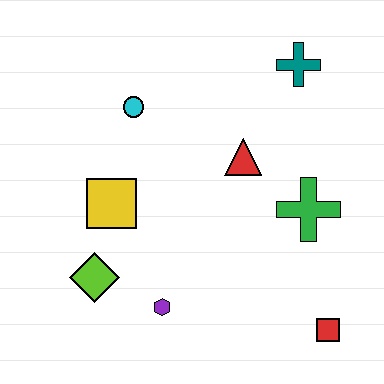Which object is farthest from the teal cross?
The lime diamond is farthest from the teal cross.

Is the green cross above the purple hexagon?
Yes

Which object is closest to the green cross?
The red triangle is closest to the green cross.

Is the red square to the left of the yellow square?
No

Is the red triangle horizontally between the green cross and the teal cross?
No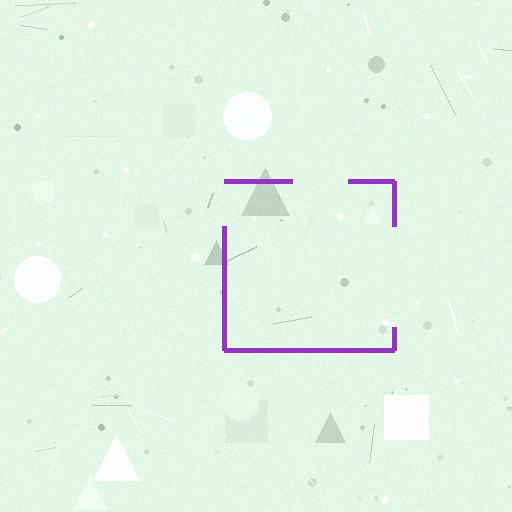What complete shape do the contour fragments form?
The contour fragments form a square.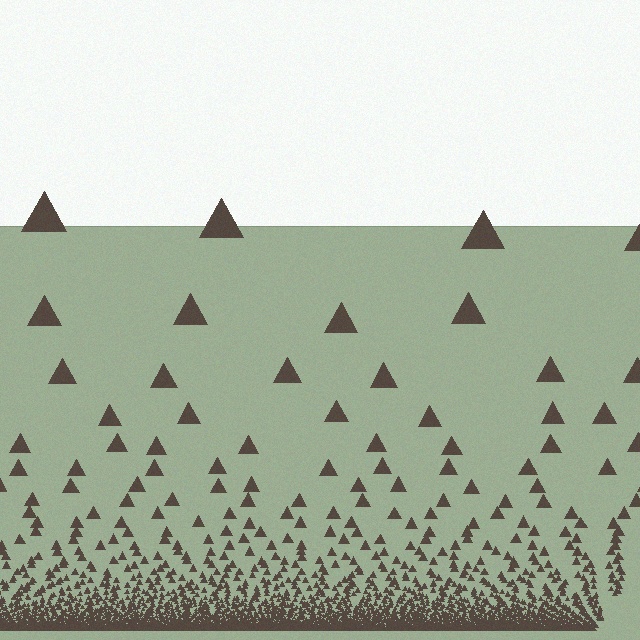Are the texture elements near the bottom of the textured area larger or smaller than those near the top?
Smaller. The gradient is inverted — elements near the bottom are smaller and denser.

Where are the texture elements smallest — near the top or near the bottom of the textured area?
Near the bottom.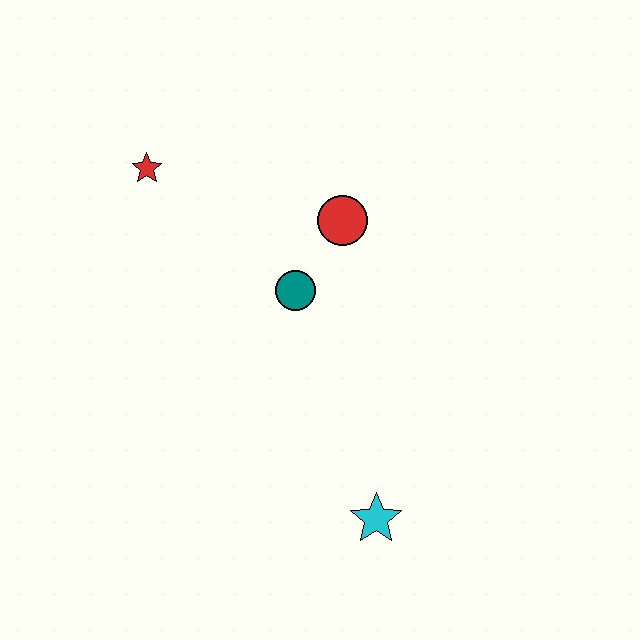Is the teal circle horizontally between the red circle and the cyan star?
No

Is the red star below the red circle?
No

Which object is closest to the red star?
The teal circle is closest to the red star.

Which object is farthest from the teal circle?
The cyan star is farthest from the teal circle.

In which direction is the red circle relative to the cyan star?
The red circle is above the cyan star.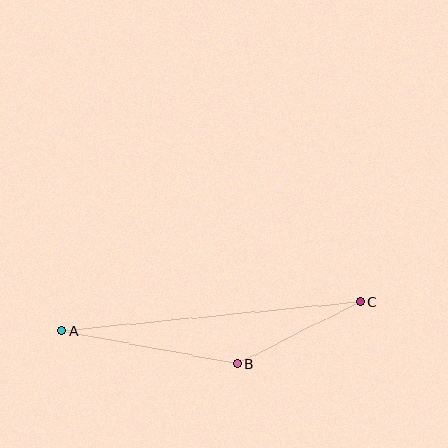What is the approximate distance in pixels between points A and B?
The distance between A and B is approximately 178 pixels.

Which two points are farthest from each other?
Points A and C are farthest from each other.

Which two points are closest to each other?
Points B and C are closest to each other.